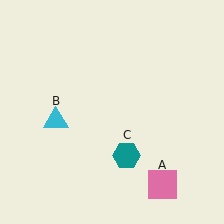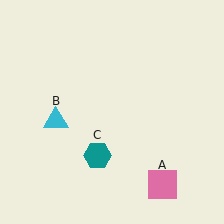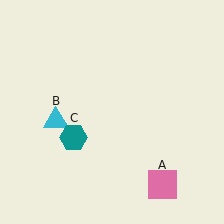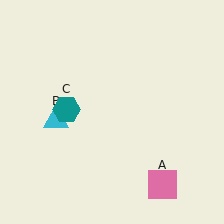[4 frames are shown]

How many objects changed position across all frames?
1 object changed position: teal hexagon (object C).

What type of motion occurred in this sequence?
The teal hexagon (object C) rotated clockwise around the center of the scene.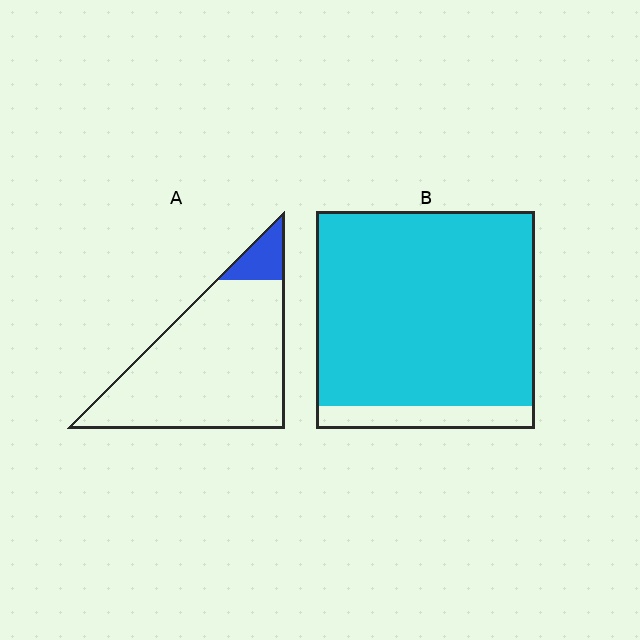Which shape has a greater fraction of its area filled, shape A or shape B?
Shape B.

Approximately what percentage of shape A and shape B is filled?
A is approximately 10% and B is approximately 90%.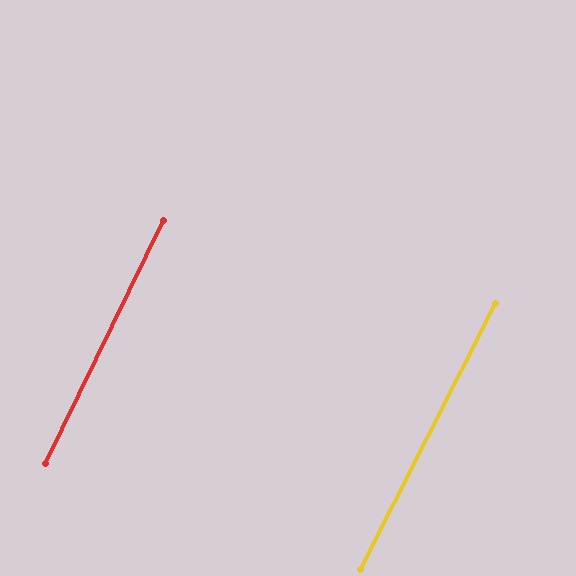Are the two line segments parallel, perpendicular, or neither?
Parallel — their directions differ by only 1.0°.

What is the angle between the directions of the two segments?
Approximately 1 degree.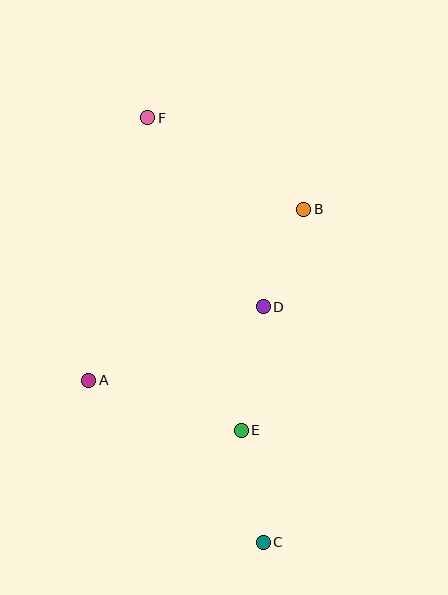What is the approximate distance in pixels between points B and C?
The distance between B and C is approximately 335 pixels.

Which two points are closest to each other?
Points B and D are closest to each other.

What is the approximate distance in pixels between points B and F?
The distance between B and F is approximately 181 pixels.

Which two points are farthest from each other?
Points C and F are farthest from each other.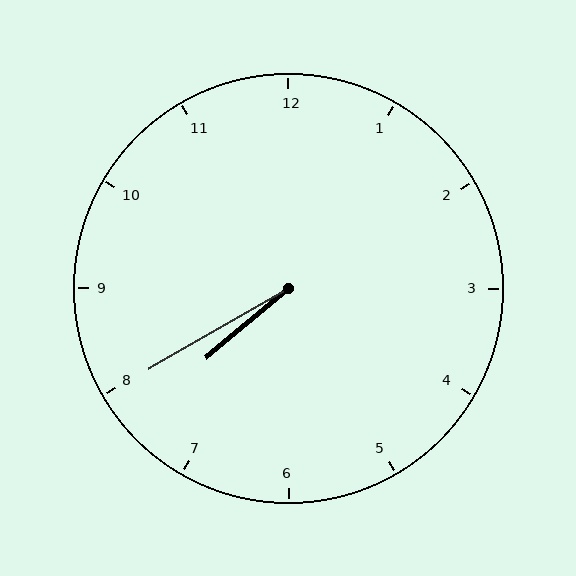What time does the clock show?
7:40.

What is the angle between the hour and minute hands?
Approximately 10 degrees.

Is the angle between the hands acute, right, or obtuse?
It is acute.